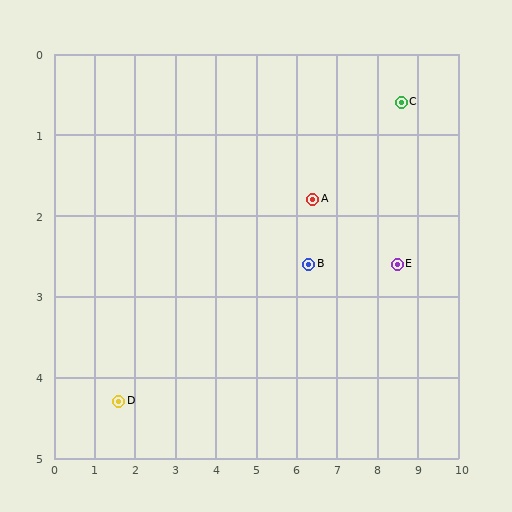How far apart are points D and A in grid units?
Points D and A are about 5.4 grid units apart.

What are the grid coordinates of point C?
Point C is at approximately (8.6, 0.6).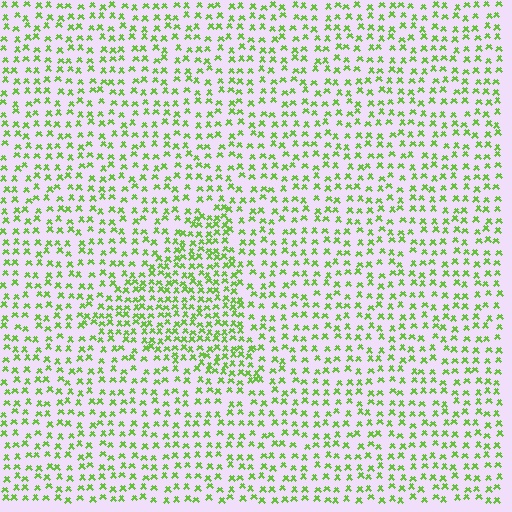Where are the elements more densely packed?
The elements are more densely packed inside the triangle boundary.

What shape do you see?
I see a triangle.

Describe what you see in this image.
The image contains small lime elements arranged at two different densities. A triangle-shaped region is visible where the elements are more densely packed than the surrounding area.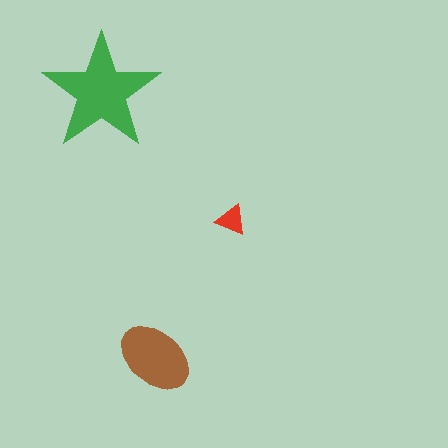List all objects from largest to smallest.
The green star, the brown ellipse, the red triangle.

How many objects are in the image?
There are 3 objects in the image.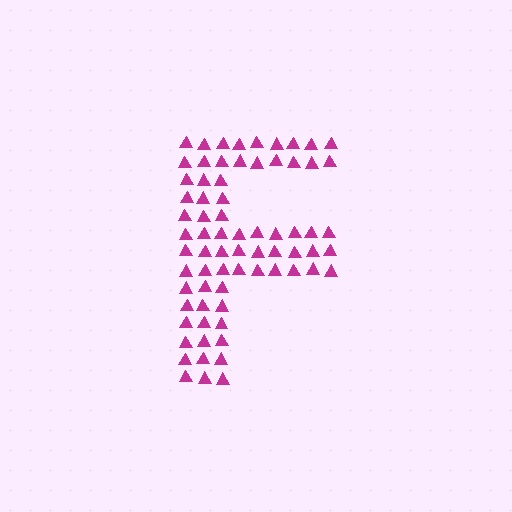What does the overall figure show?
The overall figure shows the letter F.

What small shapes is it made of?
It is made of small triangles.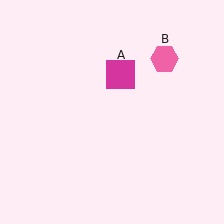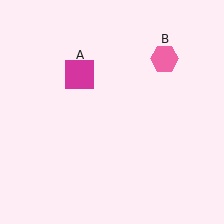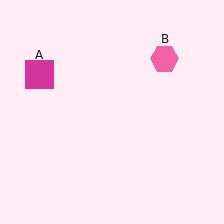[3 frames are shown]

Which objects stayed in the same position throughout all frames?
Pink hexagon (object B) remained stationary.